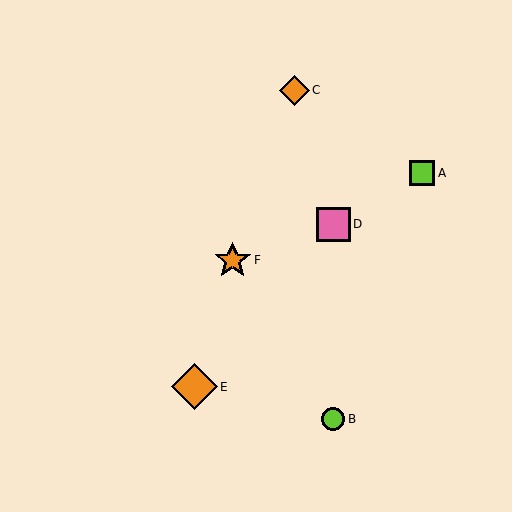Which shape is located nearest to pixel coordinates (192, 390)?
The orange diamond (labeled E) at (194, 387) is nearest to that location.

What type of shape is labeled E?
Shape E is an orange diamond.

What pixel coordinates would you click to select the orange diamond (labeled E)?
Click at (194, 387) to select the orange diamond E.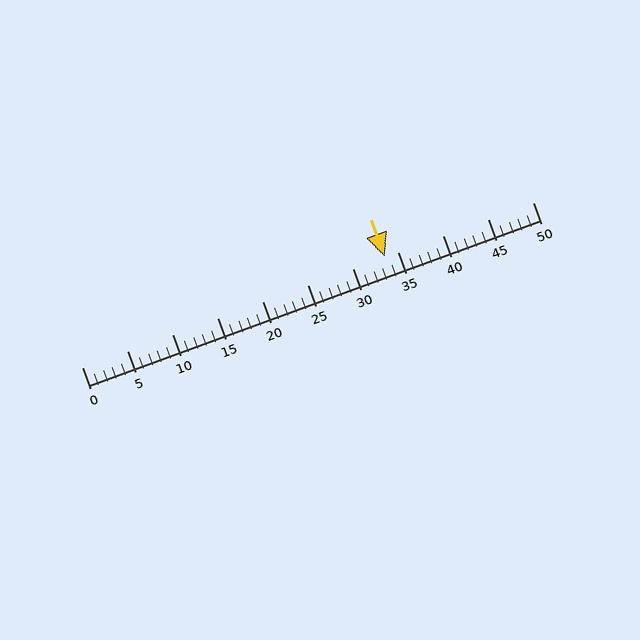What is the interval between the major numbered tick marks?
The major tick marks are spaced 5 units apart.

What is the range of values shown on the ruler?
The ruler shows values from 0 to 50.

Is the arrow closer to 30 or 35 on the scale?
The arrow is closer to 35.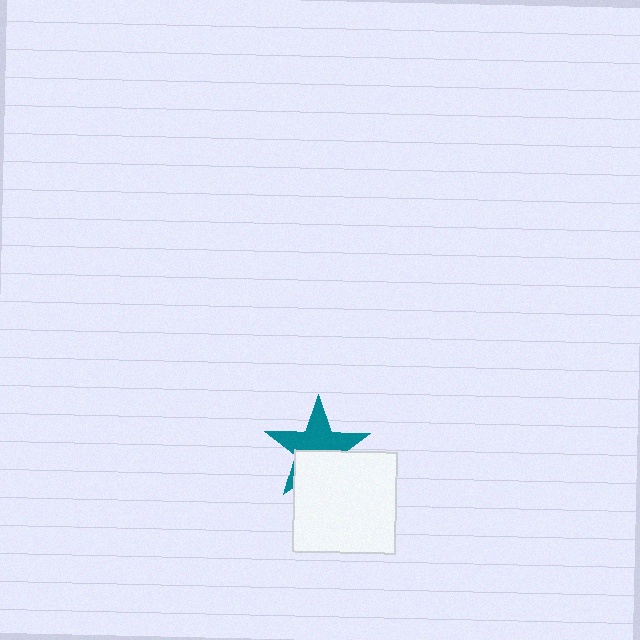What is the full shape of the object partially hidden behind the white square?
The partially hidden object is a teal star.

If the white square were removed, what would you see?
You would see the complete teal star.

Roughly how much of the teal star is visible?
About half of it is visible (roughly 58%).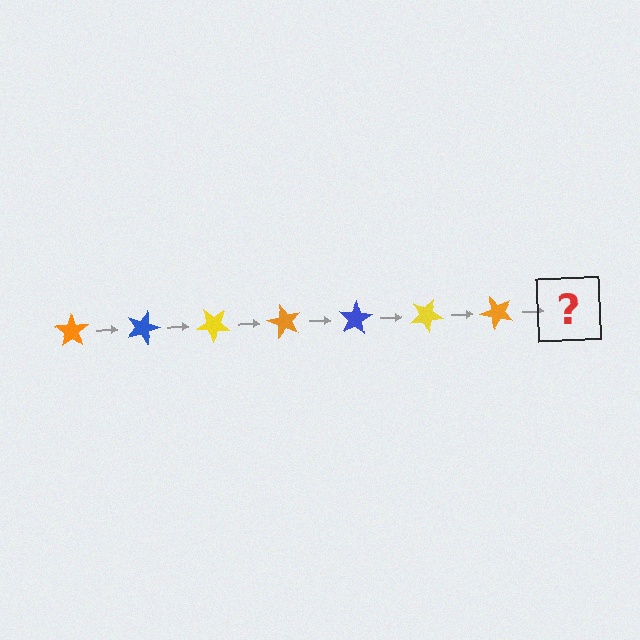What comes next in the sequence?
The next element should be a blue star, rotated 140 degrees from the start.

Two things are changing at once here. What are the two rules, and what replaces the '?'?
The two rules are that it rotates 20 degrees each step and the color cycles through orange, blue, and yellow. The '?' should be a blue star, rotated 140 degrees from the start.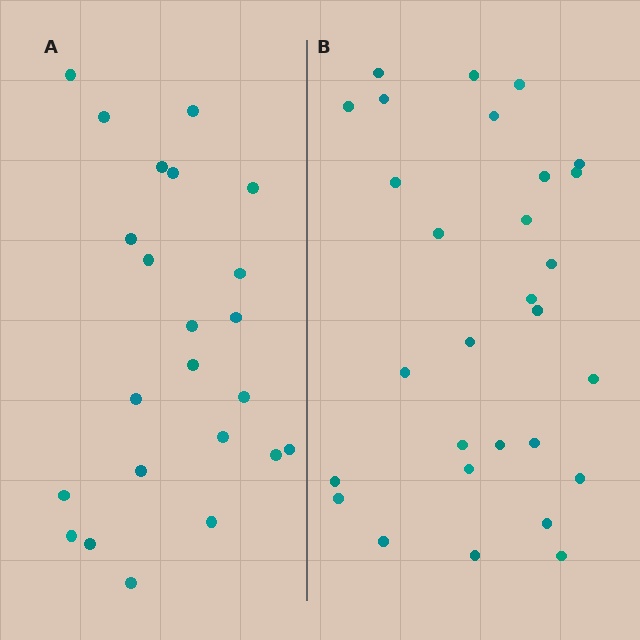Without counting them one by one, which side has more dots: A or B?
Region B (the right region) has more dots.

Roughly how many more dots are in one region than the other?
Region B has about 6 more dots than region A.